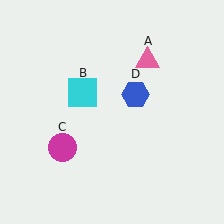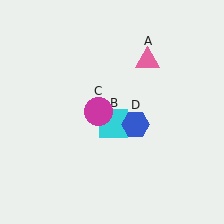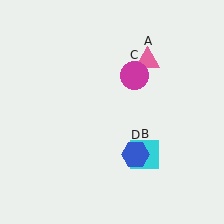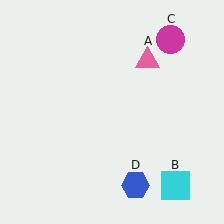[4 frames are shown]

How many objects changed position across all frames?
3 objects changed position: cyan square (object B), magenta circle (object C), blue hexagon (object D).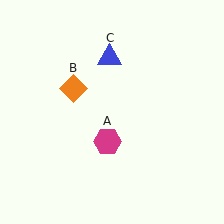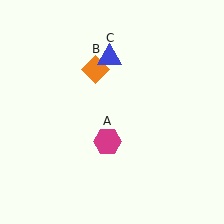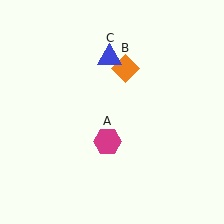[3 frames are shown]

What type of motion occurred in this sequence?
The orange diamond (object B) rotated clockwise around the center of the scene.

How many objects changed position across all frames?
1 object changed position: orange diamond (object B).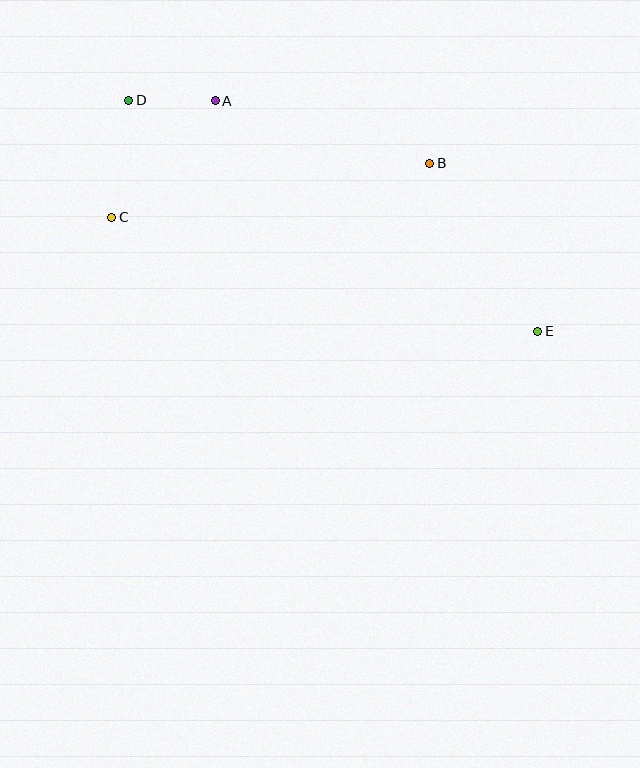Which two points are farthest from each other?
Points D and E are farthest from each other.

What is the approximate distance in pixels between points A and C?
The distance between A and C is approximately 156 pixels.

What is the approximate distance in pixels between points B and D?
The distance between B and D is approximately 307 pixels.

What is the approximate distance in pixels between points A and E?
The distance between A and E is approximately 396 pixels.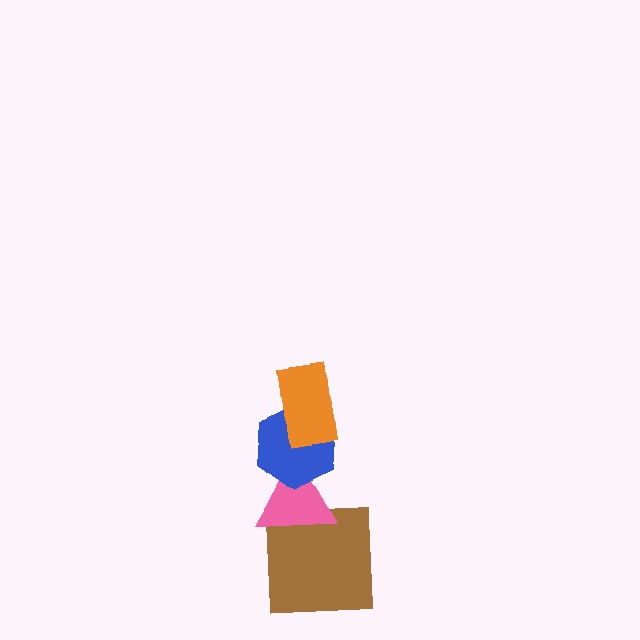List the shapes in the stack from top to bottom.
From top to bottom: the orange rectangle, the blue hexagon, the pink triangle, the brown square.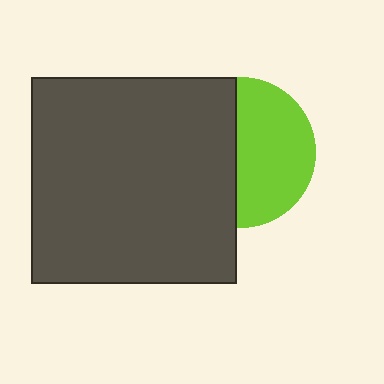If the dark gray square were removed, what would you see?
You would see the complete lime circle.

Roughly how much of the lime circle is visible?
About half of it is visible (roughly 53%).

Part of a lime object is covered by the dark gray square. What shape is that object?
It is a circle.